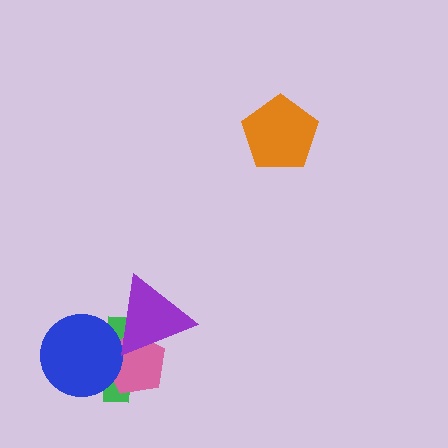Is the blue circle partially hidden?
Yes, it is partially covered by another shape.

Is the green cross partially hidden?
Yes, it is partially covered by another shape.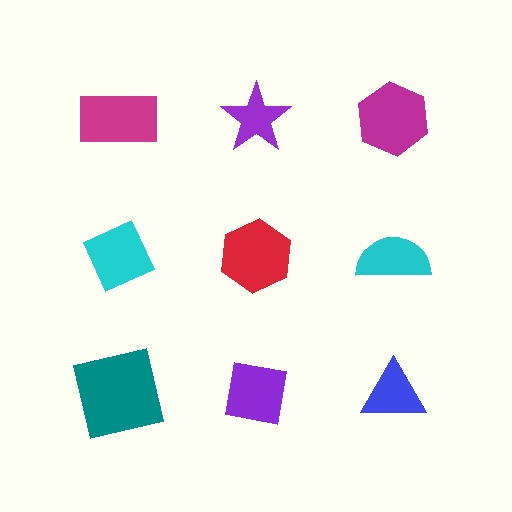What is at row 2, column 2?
A red hexagon.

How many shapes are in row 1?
3 shapes.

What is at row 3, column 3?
A blue triangle.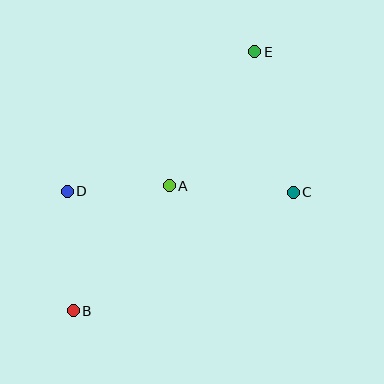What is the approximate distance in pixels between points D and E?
The distance between D and E is approximately 234 pixels.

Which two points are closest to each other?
Points A and D are closest to each other.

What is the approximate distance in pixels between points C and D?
The distance between C and D is approximately 226 pixels.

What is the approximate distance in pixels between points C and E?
The distance between C and E is approximately 146 pixels.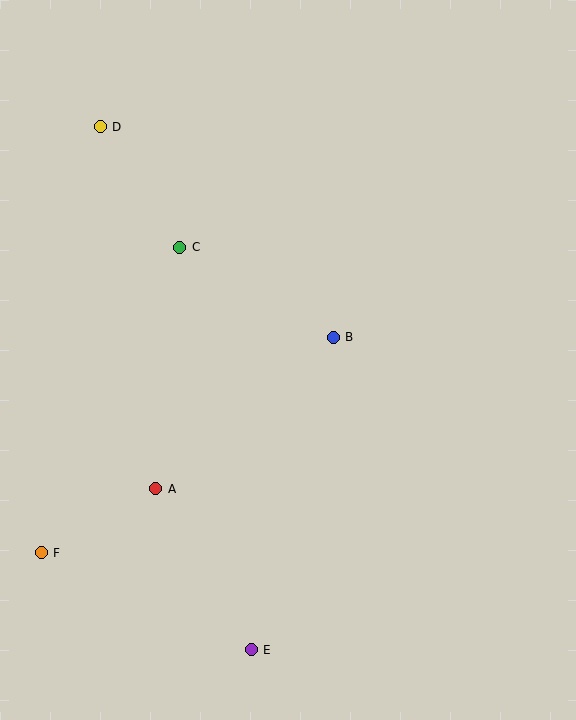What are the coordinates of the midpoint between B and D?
The midpoint between B and D is at (217, 232).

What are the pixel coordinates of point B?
Point B is at (333, 337).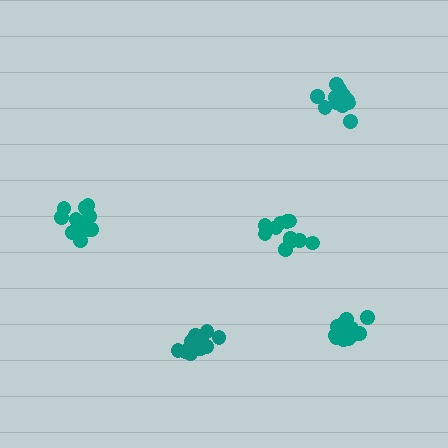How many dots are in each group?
Group 1: 14 dots, Group 2: 14 dots, Group 3: 11 dots, Group 4: 12 dots, Group 5: 14 dots (65 total).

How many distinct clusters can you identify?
There are 5 distinct clusters.